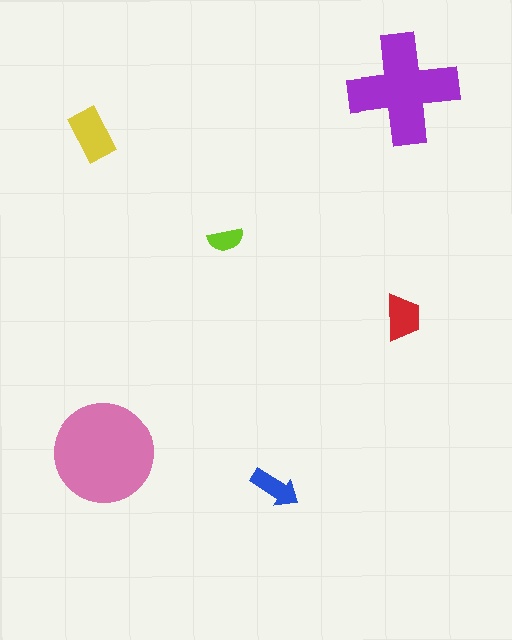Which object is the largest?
The pink circle.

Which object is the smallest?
The lime semicircle.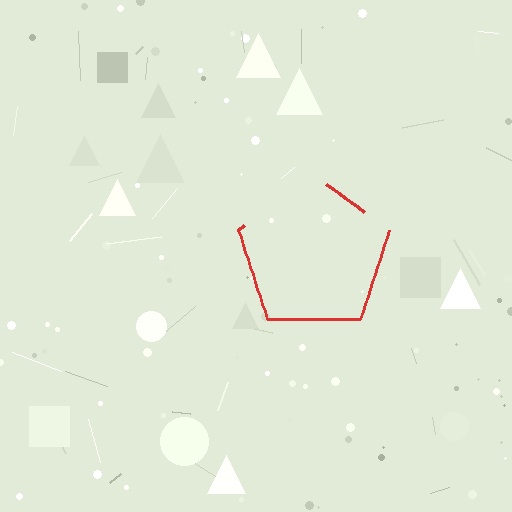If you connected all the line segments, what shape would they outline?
They would outline a pentagon.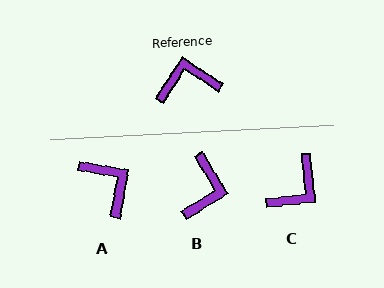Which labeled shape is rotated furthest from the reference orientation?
C, about 141 degrees away.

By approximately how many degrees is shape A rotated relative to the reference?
Approximately 67 degrees clockwise.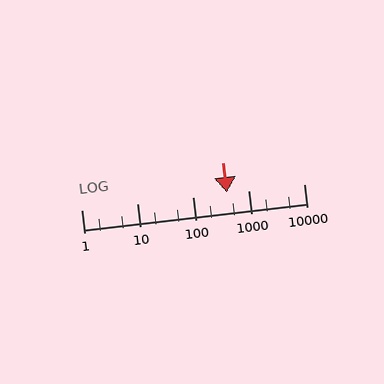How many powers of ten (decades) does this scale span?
The scale spans 4 decades, from 1 to 10000.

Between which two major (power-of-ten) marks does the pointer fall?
The pointer is between 100 and 1000.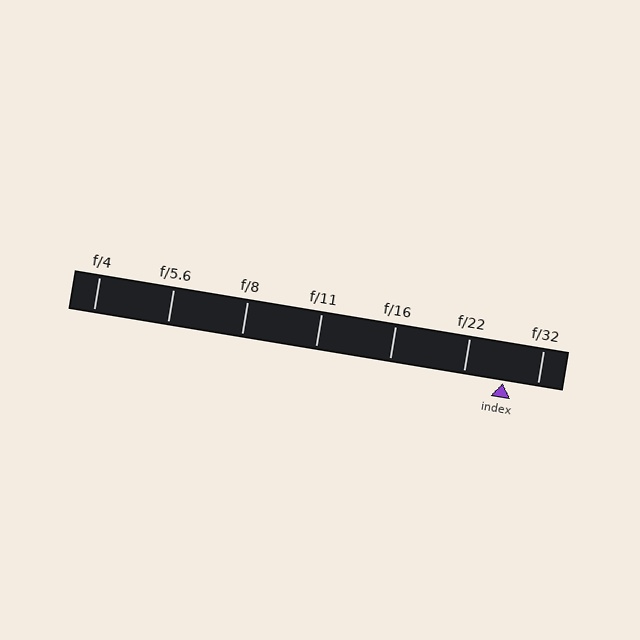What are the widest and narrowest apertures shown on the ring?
The widest aperture shown is f/4 and the narrowest is f/32.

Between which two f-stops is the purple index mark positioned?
The index mark is between f/22 and f/32.